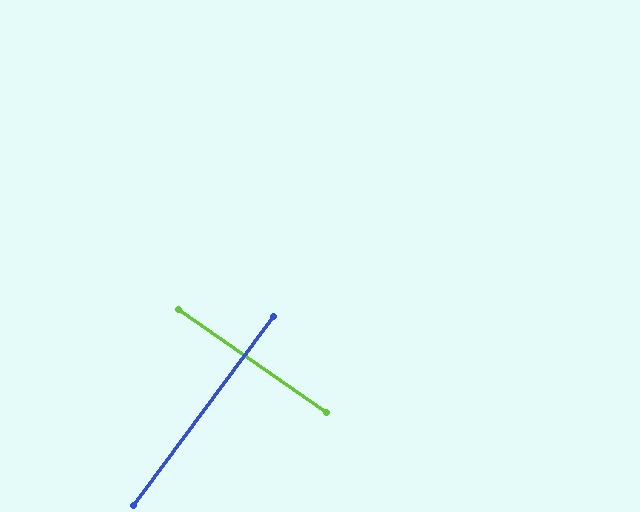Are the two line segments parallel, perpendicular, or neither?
Perpendicular — they meet at approximately 88°.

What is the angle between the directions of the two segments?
Approximately 88 degrees.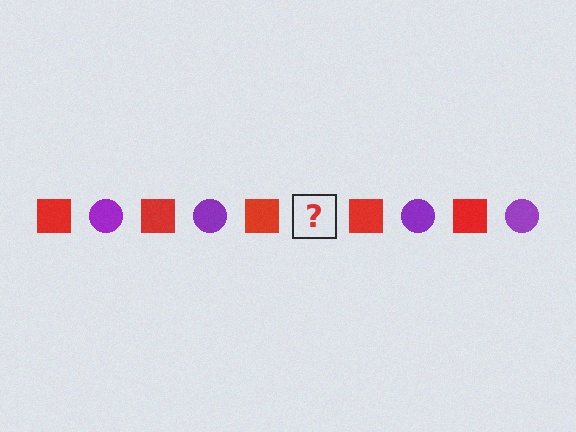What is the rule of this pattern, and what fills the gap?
The rule is that the pattern alternates between red square and purple circle. The gap should be filled with a purple circle.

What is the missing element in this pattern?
The missing element is a purple circle.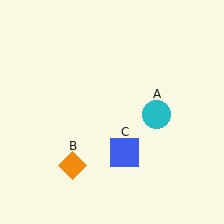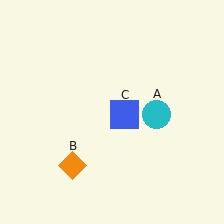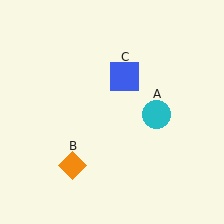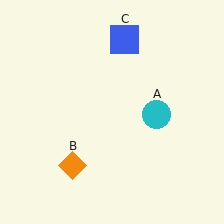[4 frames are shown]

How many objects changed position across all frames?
1 object changed position: blue square (object C).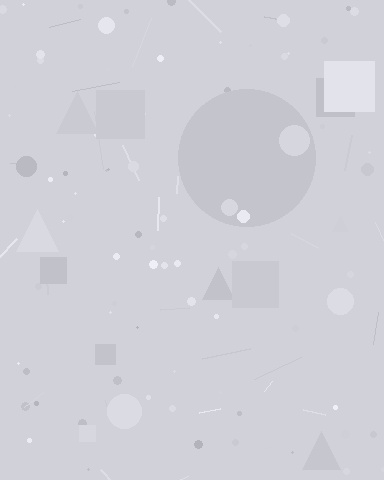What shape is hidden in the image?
A circle is hidden in the image.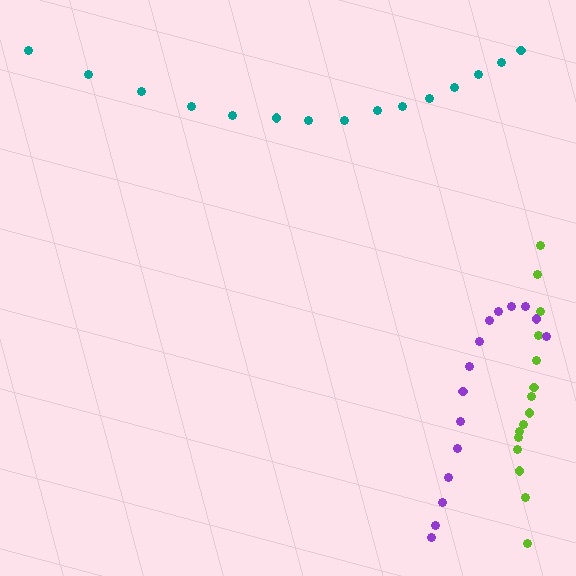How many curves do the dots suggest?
There are 3 distinct paths.